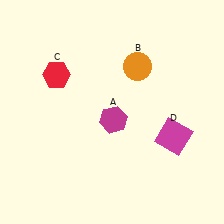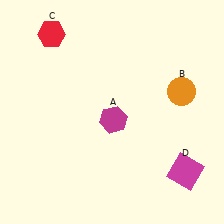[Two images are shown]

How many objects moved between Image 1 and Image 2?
3 objects moved between the two images.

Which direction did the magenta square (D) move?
The magenta square (D) moved down.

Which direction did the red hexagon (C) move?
The red hexagon (C) moved up.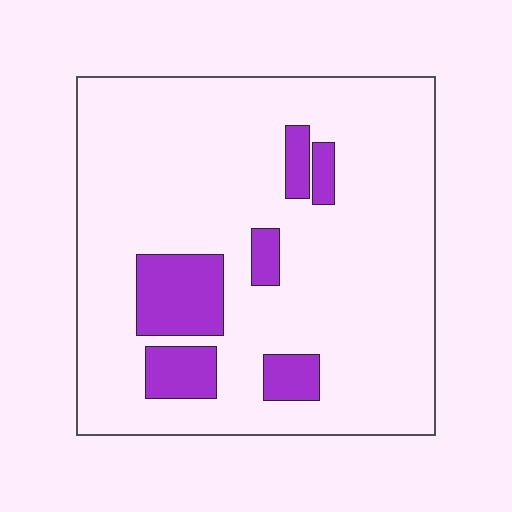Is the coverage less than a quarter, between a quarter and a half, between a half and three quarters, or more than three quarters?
Less than a quarter.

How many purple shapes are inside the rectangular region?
6.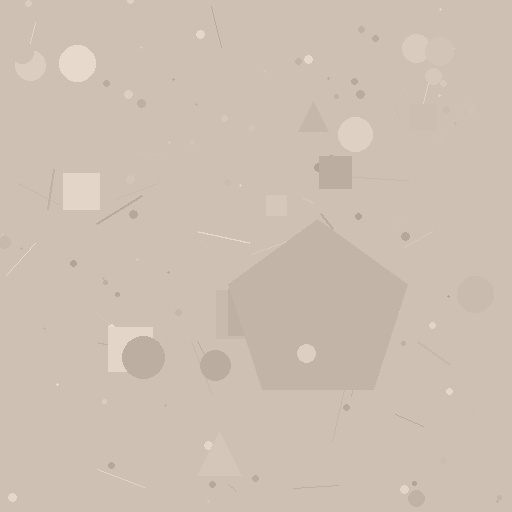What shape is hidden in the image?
A pentagon is hidden in the image.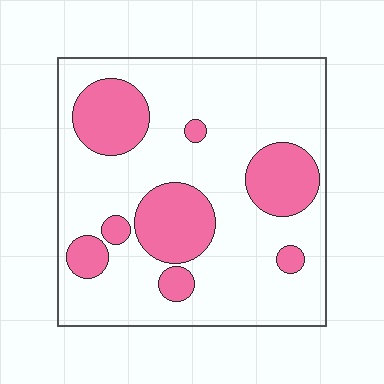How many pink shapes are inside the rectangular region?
8.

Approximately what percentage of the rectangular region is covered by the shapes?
Approximately 25%.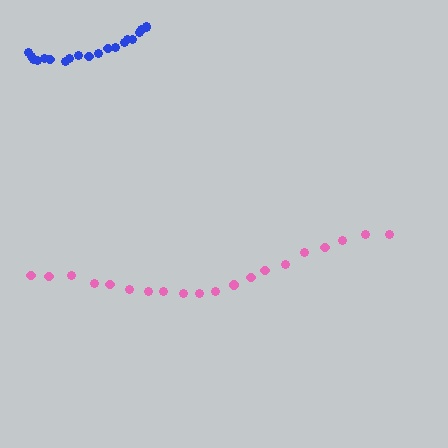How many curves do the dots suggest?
There are 2 distinct paths.